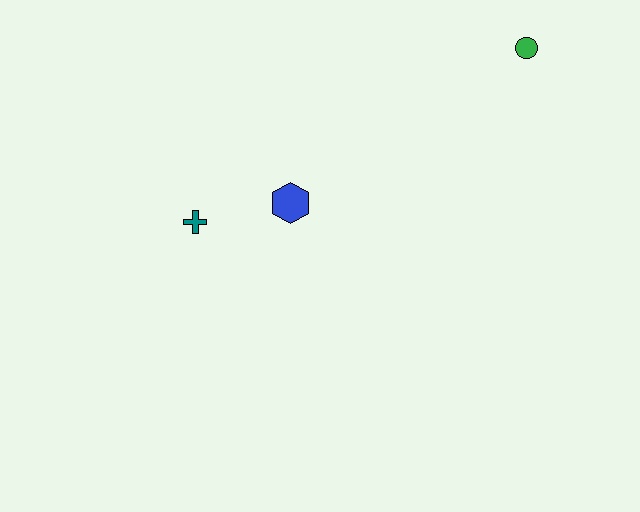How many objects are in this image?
There are 3 objects.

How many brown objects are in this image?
There are no brown objects.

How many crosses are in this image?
There is 1 cross.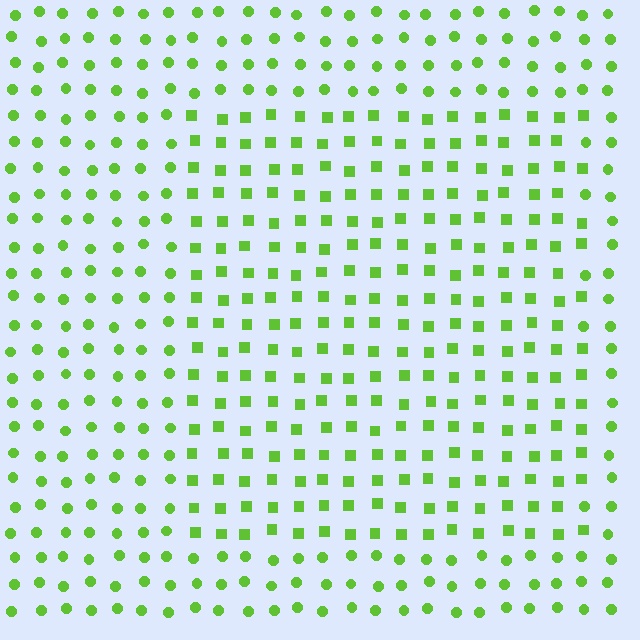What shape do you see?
I see a rectangle.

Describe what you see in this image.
The image is filled with small lime elements arranged in a uniform grid. A rectangle-shaped region contains squares, while the surrounding area contains circles. The boundary is defined purely by the change in element shape.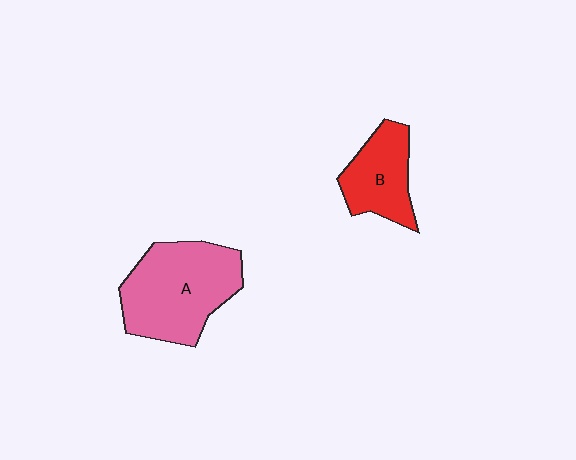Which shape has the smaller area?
Shape B (red).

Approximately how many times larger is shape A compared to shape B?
Approximately 1.7 times.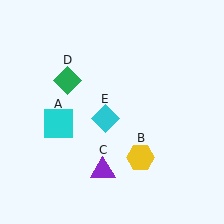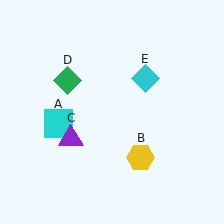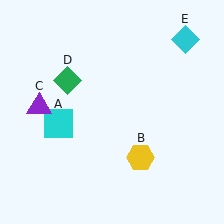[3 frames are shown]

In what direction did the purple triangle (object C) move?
The purple triangle (object C) moved up and to the left.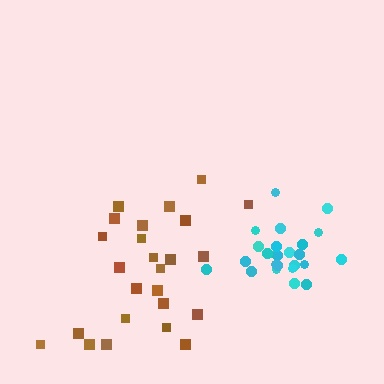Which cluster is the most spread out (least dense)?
Brown.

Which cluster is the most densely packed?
Cyan.